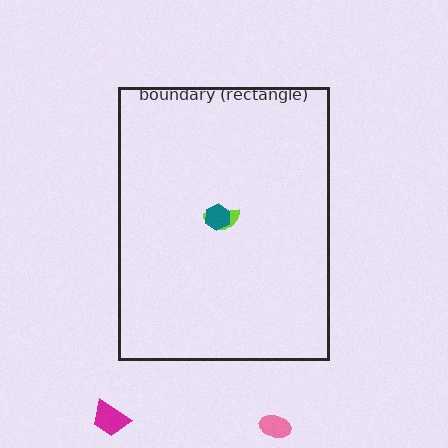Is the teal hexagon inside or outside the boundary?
Inside.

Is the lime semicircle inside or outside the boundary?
Inside.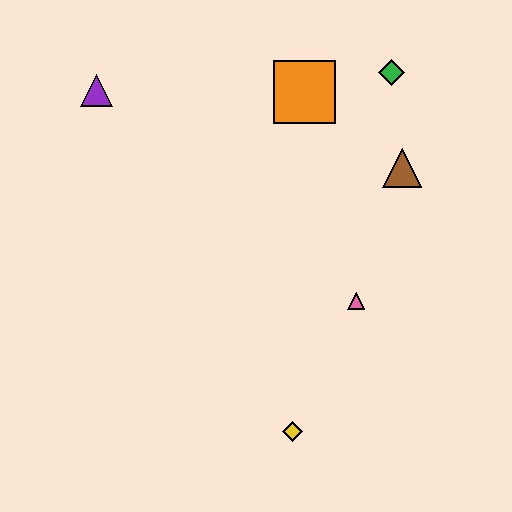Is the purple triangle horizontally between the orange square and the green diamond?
No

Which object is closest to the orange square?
The green diamond is closest to the orange square.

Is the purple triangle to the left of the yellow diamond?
Yes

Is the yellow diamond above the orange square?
No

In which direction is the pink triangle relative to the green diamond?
The pink triangle is below the green diamond.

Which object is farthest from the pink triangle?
The purple triangle is farthest from the pink triangle.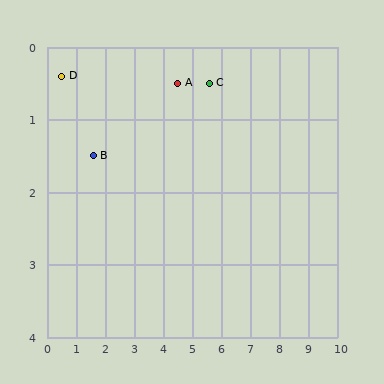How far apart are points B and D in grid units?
Points B and D are about 1.6 grid units apart.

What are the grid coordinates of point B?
Point B is at approximately (1.6, 1.5).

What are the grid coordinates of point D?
Point D is at approximately (0.5, 0.4).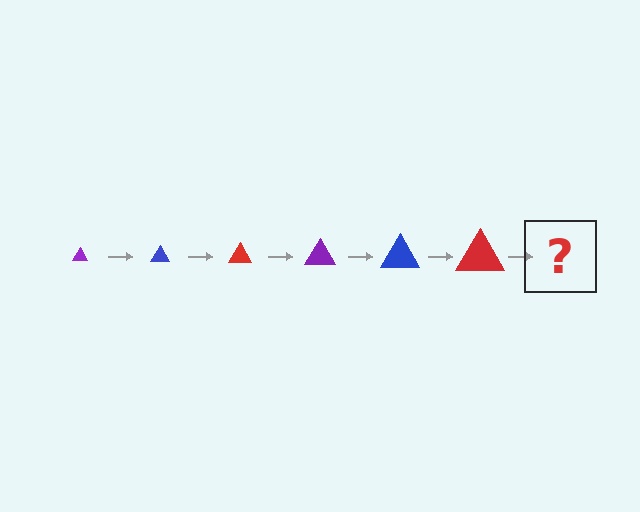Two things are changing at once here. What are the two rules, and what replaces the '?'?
The two rules are that the triangle grows larger each step and the color cycles through purple, blue, and red. The '?' should be a purple triangle, larger than the previous one.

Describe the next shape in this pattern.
It should be a purple triangle, larger than the previous one.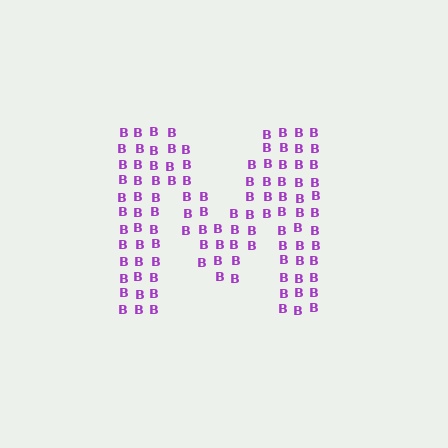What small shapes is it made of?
It is made of small letter B's.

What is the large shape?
The large shape is the letter M.